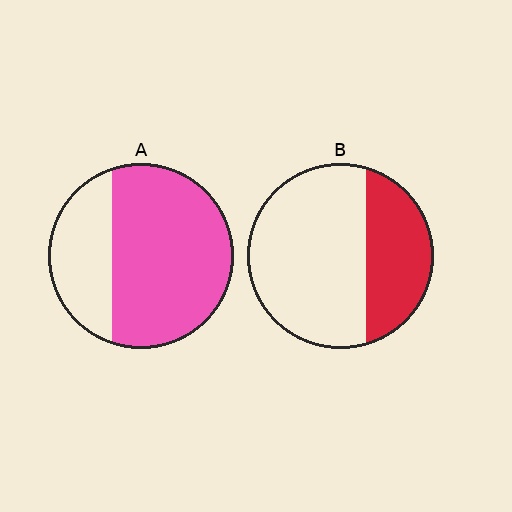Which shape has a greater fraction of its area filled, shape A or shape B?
Shape A.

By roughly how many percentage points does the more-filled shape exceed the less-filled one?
By roughly 35 percentage points (A over B).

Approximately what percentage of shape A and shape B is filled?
A is approximately 70% and B is approximately 35%.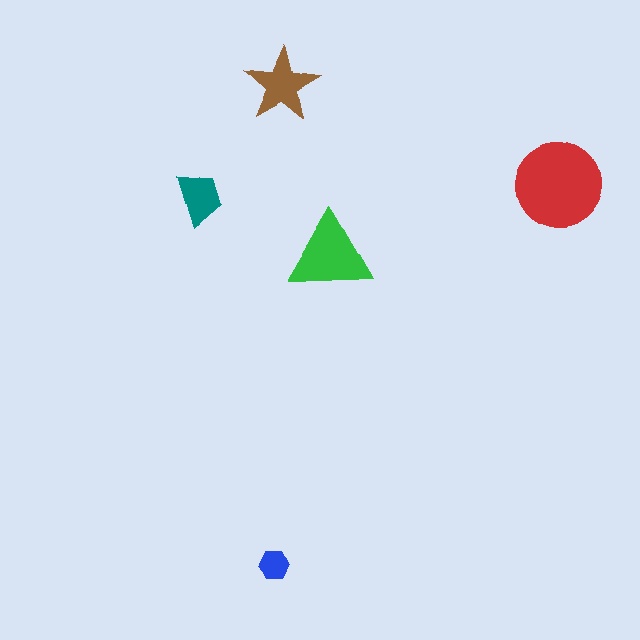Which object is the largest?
The red circle.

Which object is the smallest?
The blue hexagon.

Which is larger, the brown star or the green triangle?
The green triangle.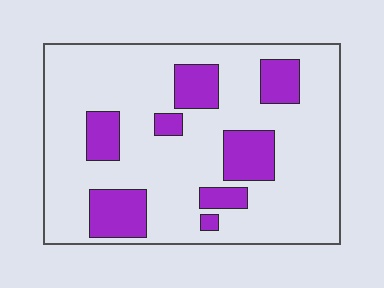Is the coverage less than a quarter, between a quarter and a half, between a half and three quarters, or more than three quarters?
Less than a quarter.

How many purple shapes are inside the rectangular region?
8.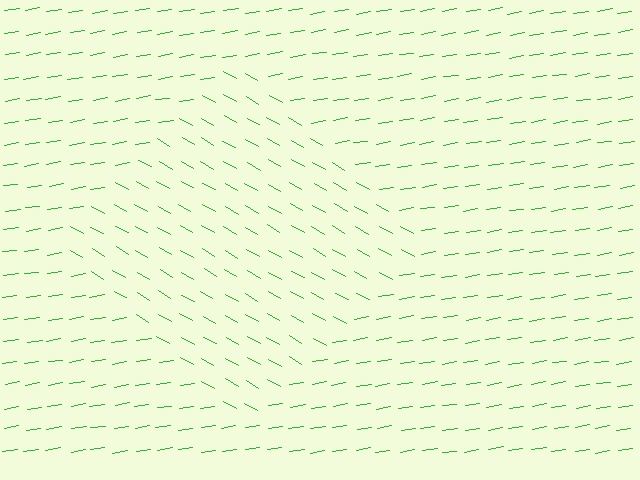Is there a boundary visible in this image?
Yes, there is a texture boundary formed by a change in line orientation.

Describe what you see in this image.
The image is filled with small green line segments. A diamond region in the image has lines oriented differently from the surrounding lines, creating a visible texture boundary.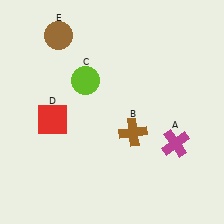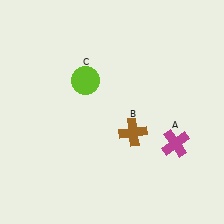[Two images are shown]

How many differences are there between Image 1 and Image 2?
There are 2 differences between the two images.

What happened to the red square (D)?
The red square (D) was removed in Image 2. It was in the bottom-left area of Image 1.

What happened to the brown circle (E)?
The brown circle (E) was removed in Image 2. It was in the top-left area of Image 1.